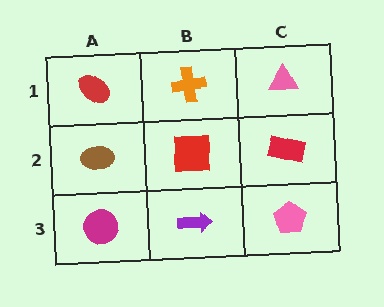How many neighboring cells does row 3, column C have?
2.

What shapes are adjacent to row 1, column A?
A brown ellipse (row 2, column A), an orange cross (row 1, column B).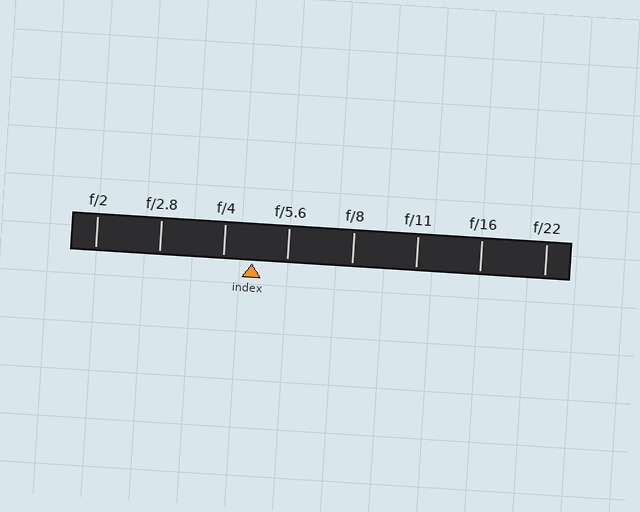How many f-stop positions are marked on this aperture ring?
There are 8 f-stop positions marked.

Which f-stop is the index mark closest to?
The index mark is closest to f/4.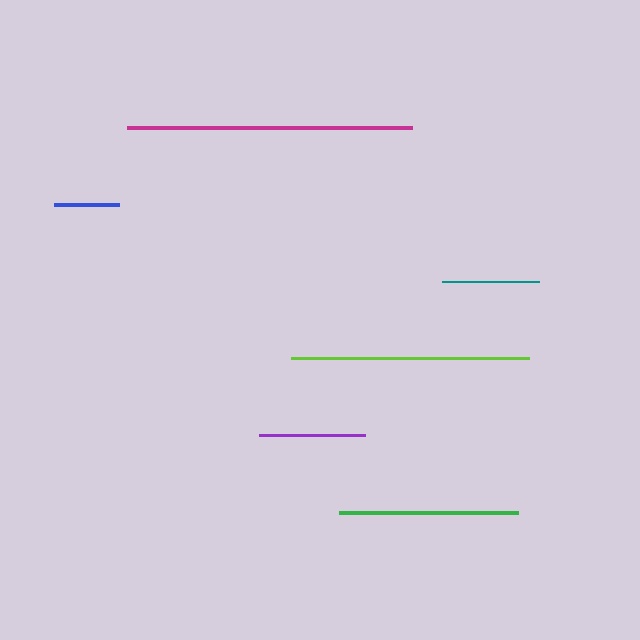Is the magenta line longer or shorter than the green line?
The magenta line is longer than the green line.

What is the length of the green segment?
The green segment is approximately 179 pixels long.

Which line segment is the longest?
The magenta line is the longest at approximately 285 pixels.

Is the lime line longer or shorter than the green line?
The lime line is longer than the green line.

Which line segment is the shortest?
The blue line is the shortest at approximately 65 pixels.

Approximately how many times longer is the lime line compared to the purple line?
The lime line is approximately 2.2 times the length of the purple line.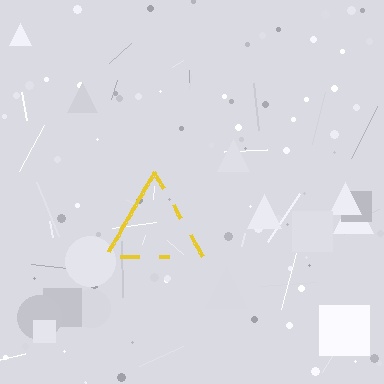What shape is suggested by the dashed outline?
The dashed outline suggests a triangle.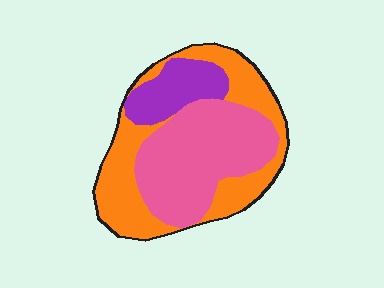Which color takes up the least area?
Purple, at roughly 15%.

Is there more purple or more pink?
Pink.